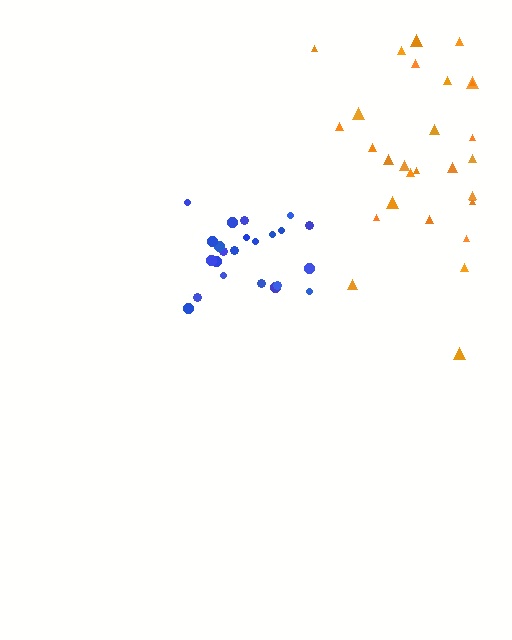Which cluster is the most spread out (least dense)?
Orange.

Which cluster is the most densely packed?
Blue.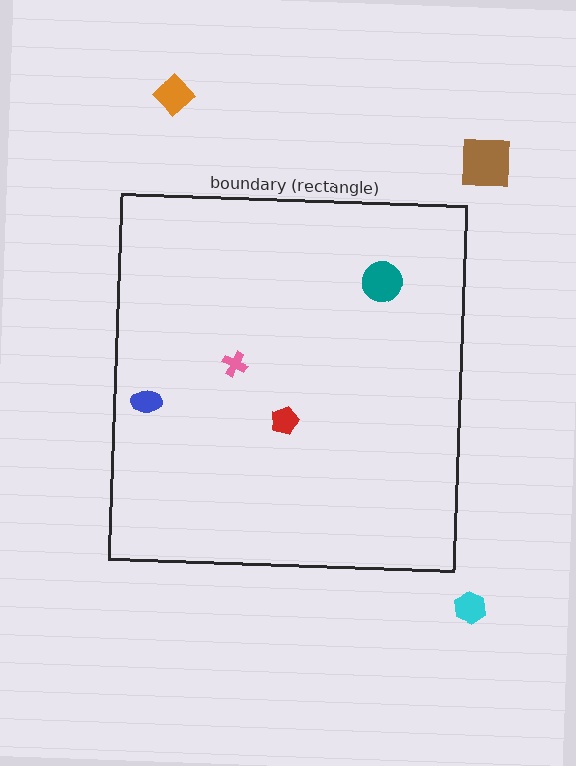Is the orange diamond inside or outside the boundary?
Outside.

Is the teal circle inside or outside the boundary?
Inside.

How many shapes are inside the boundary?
4 inside, 3 outside.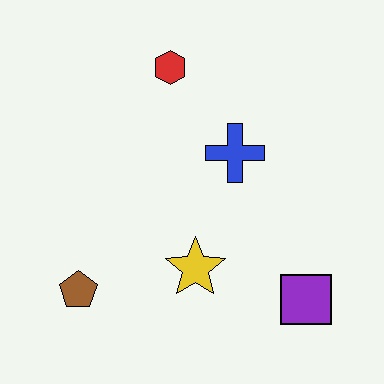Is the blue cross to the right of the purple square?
No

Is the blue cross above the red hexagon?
No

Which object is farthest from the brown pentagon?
The red hexagon is farthest from the brown pentagon.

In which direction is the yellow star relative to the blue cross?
The yellow star is below the blue cross.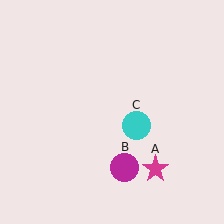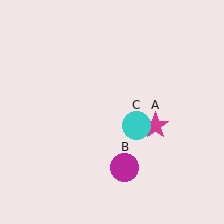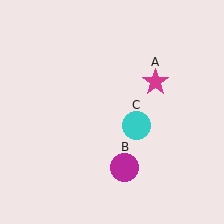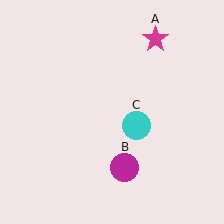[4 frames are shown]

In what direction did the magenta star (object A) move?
The magenta star (object A) moved up.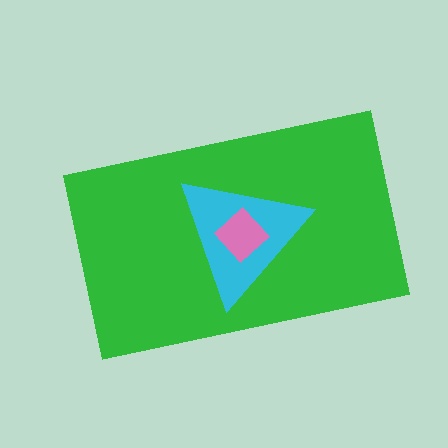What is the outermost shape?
The green rectangle.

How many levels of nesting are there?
3.